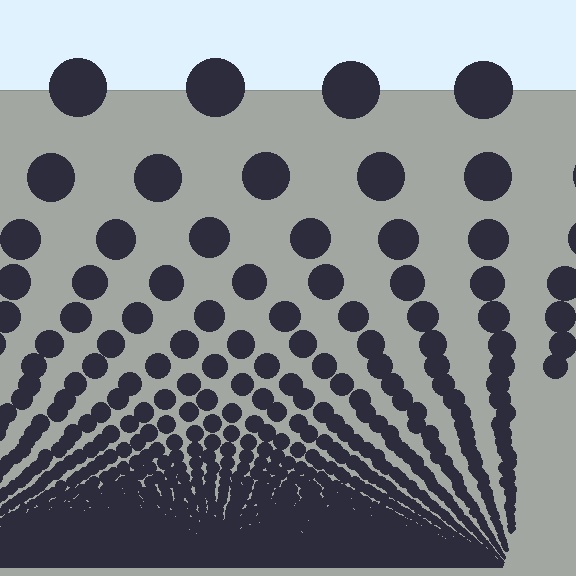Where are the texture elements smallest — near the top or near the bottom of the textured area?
Near the bottom.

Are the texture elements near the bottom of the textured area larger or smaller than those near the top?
Smaller. The gradient is inverted — elements near the bottom are smaller and denser.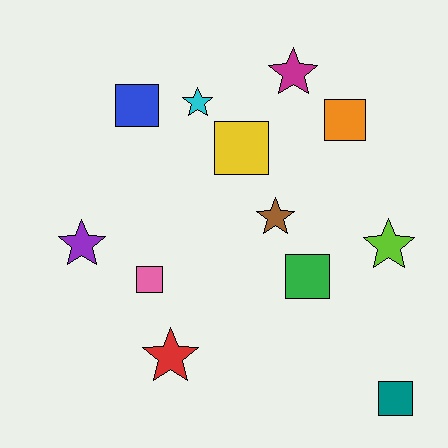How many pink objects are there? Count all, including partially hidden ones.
There is 1 pink object.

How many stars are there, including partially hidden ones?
There are 6 stars.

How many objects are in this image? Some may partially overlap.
There are 12 objects.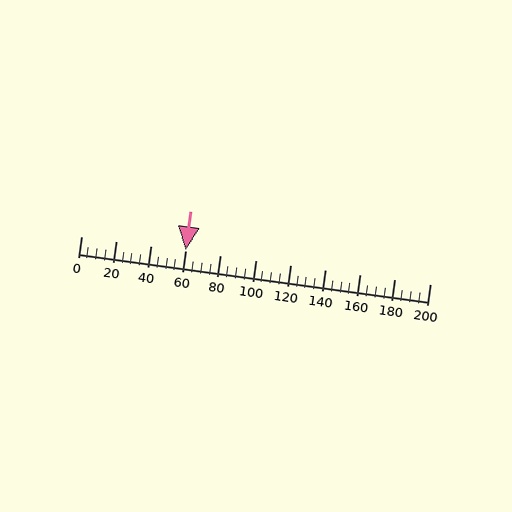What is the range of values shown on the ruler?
The ruler shows values from 0 to 200.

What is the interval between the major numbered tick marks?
The major tick marks are spaced 20 units apart.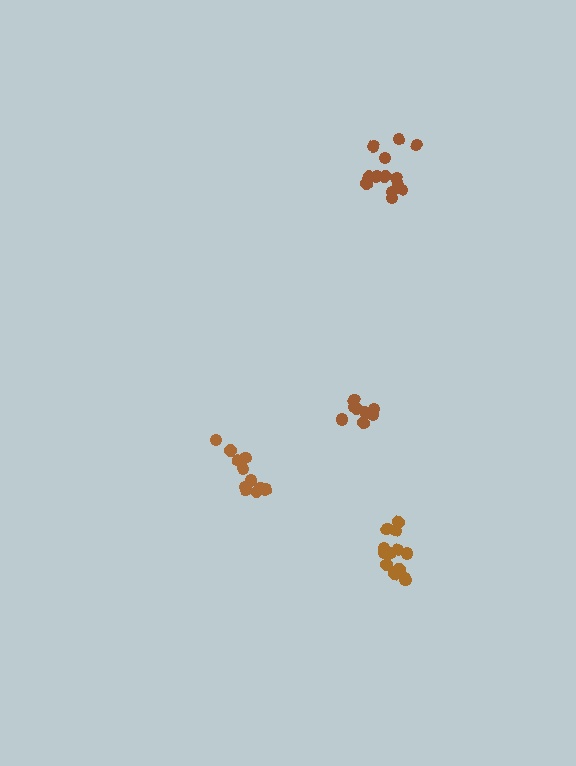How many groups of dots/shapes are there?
There are 4 groups.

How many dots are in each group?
Group 1: 11 dots, Group 2: 13 dots, Group 3: 14 dots, Group 4: 9 dots (47 total).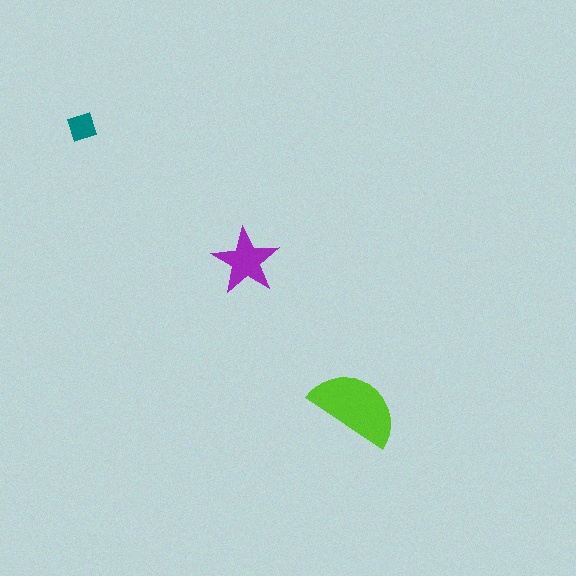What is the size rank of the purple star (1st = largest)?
2nd.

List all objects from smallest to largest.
The teal diamond, the purple star, the lime semicircle.